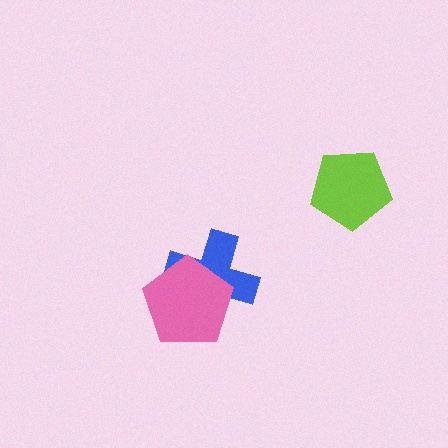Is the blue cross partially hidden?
Yes, it is partially covered by another shape.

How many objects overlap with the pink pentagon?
1 object overlaps with the pink pentagon.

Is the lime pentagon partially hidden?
No, no other shape covers it.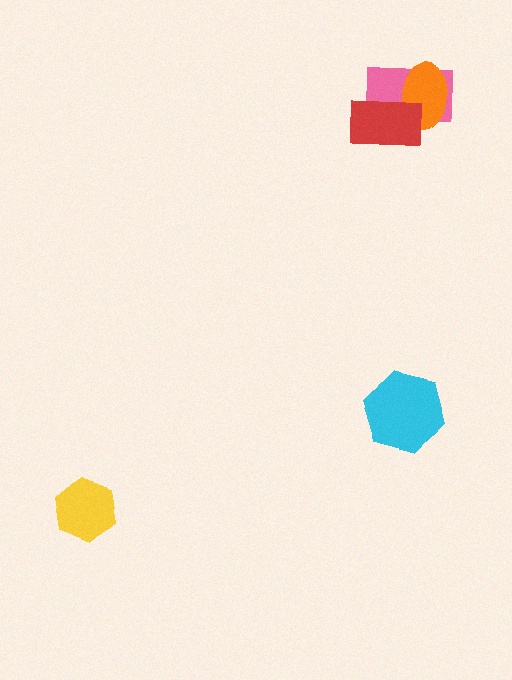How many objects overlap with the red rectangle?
2 objects overlap with the red rectangle.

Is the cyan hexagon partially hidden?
No, no other shape covers it.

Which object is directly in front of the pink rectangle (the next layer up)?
The orange ellipse is directly in front of the pink rectangle.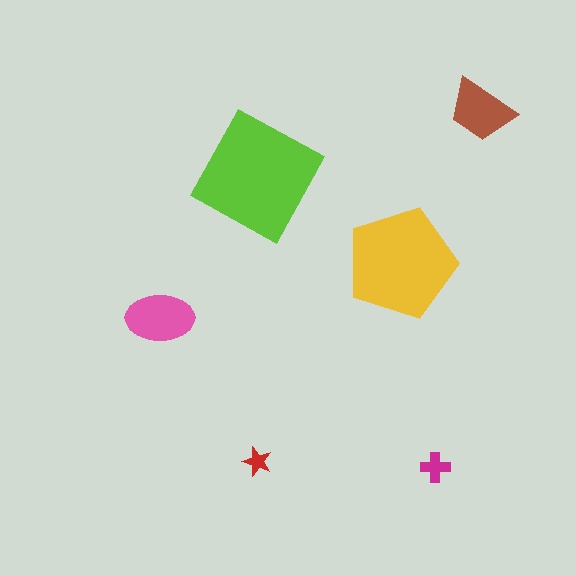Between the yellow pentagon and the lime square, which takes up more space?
The lime square.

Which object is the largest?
The lime square.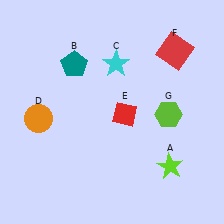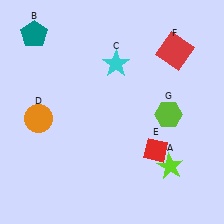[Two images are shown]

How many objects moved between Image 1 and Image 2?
2 objects moved between the two images.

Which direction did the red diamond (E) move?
The red diamond (E) moved down.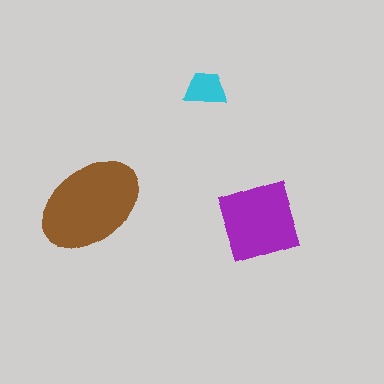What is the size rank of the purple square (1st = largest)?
2nd.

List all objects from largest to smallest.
The brown ellipse, the purple square, the cyan trapezoid.